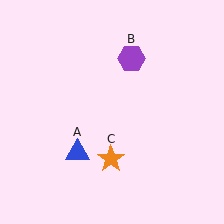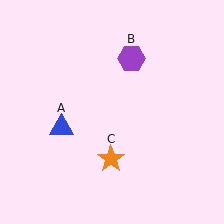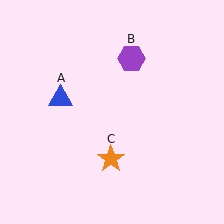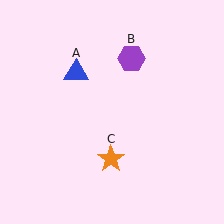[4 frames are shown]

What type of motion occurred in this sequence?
The blue triangle (object A) rotated clockwise around the center of the scene.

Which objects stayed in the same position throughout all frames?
Purple hexagon (object B) and orange star (object C) remained stationary.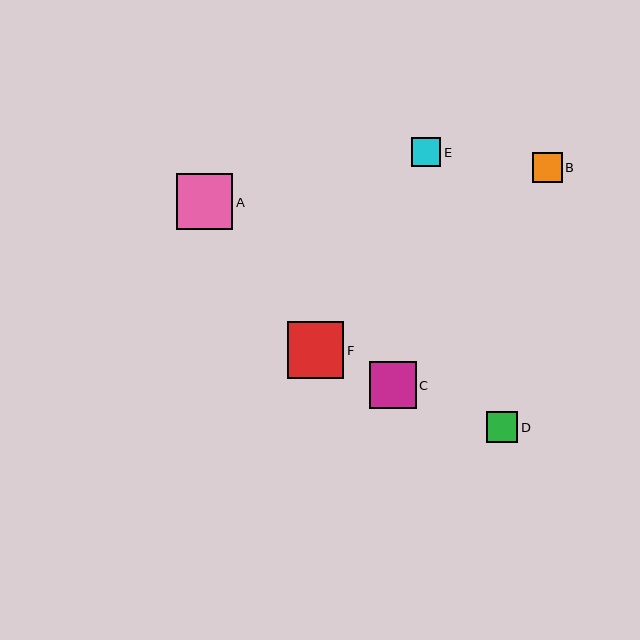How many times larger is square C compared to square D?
Square C is approximately 1.5 times the size of square D.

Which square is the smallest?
Square E is the smallest with a size of approximately 30 pixels.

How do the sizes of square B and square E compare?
Square B and square E are approximately the same size.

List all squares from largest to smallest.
From largest to smallest: F, A, C, D, B, E.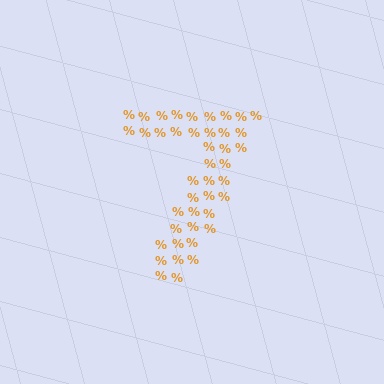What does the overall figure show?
The overall figure shows the digit 7.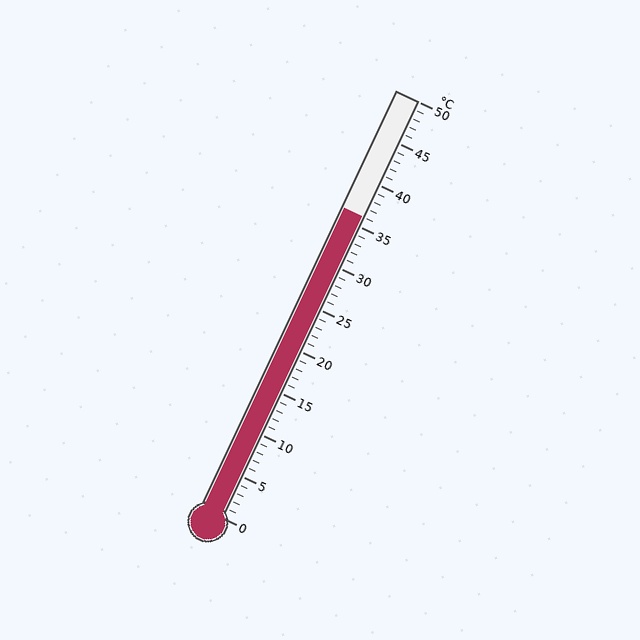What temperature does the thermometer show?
The thermometer shows approximately 36°C.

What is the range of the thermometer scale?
The thermometer scale ranges from 0°C to 50°C.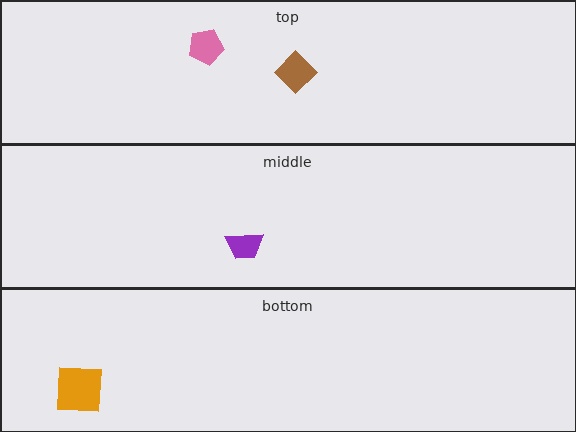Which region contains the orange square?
The bottom region.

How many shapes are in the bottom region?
1.